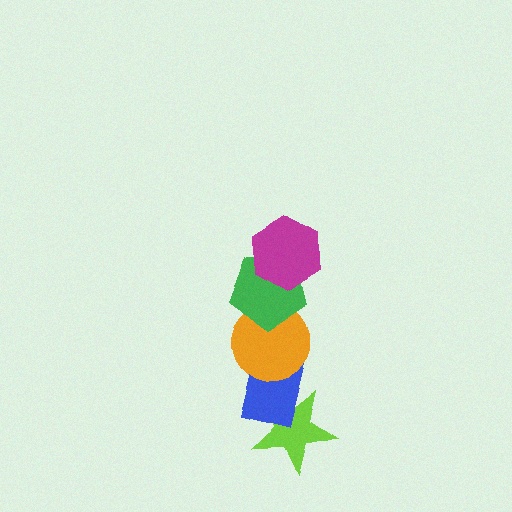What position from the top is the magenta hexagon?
The magenta hexagon is 1st from the top.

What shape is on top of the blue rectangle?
The orange circle is on top of the blue rectangle.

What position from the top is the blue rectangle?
The blue rectangle is 4th from the top.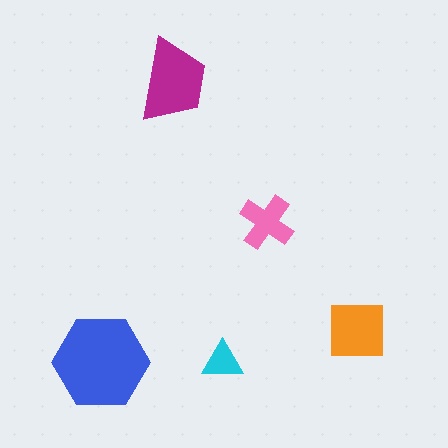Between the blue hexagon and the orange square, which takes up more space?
The blue hexagon.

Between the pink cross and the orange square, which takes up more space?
The orange square.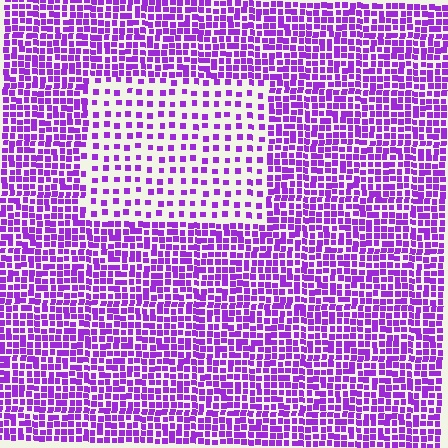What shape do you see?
I see a rectangle.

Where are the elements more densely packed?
The elements are more densely packed outside the rectangle boundary.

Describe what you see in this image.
The image contains small purple elements arranged at two different densities. A rectangle-shaped region is visible where the elements are less densely packed than the surrounding area.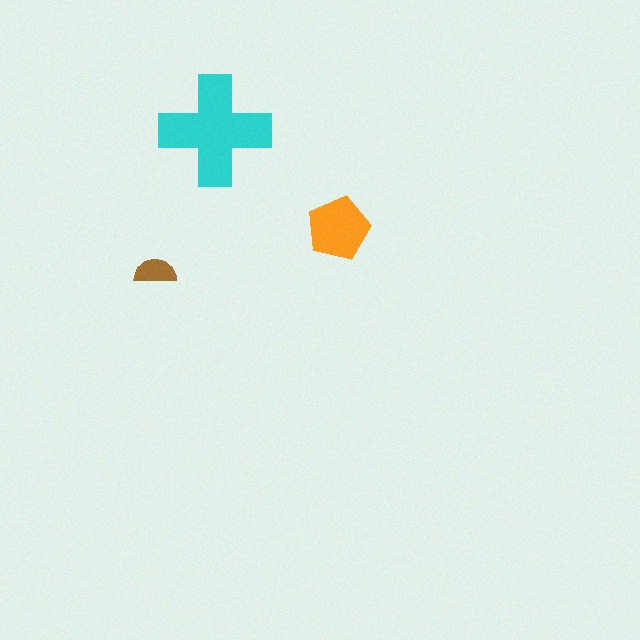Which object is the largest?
The cyan cross.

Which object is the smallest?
The brown semicircle.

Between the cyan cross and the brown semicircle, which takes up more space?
The cyan cross.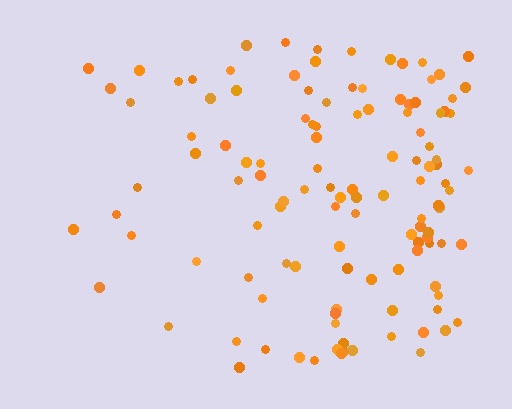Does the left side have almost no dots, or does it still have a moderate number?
Still a moderate number, just noticeably fewer than the right.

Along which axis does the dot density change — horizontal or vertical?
Horizontal.